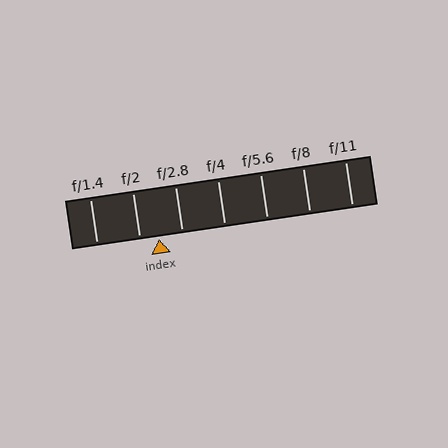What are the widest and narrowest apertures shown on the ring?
The widest aperture shown is f/1.4 and the narrowest is f/11.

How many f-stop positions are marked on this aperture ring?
There are 7 f-stop positions marked.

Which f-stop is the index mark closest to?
The index mark is closest to f/2.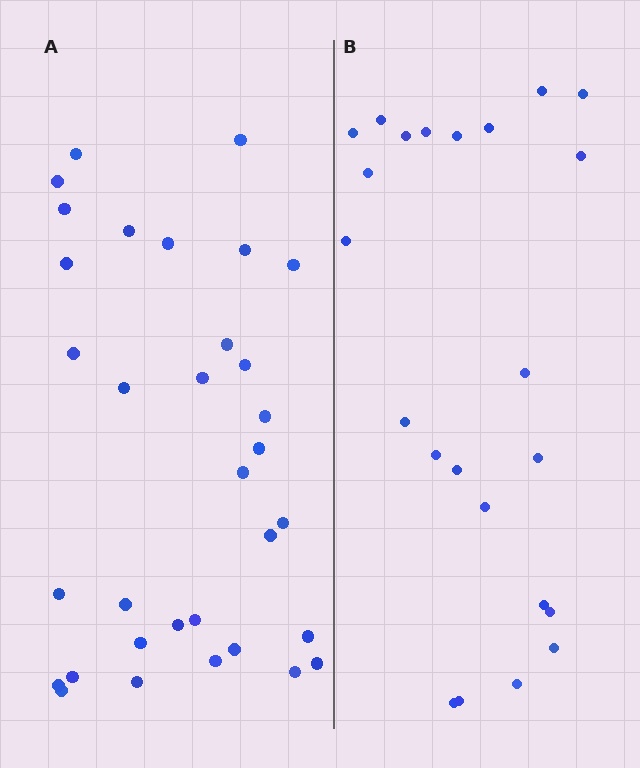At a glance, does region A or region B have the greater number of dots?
Region A (the left region) has more dots.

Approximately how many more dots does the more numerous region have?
Region A has roughly 10 or so more dots than region B.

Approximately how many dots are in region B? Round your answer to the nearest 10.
About 20 dots. (The exact count is 23, which rounds to 20.)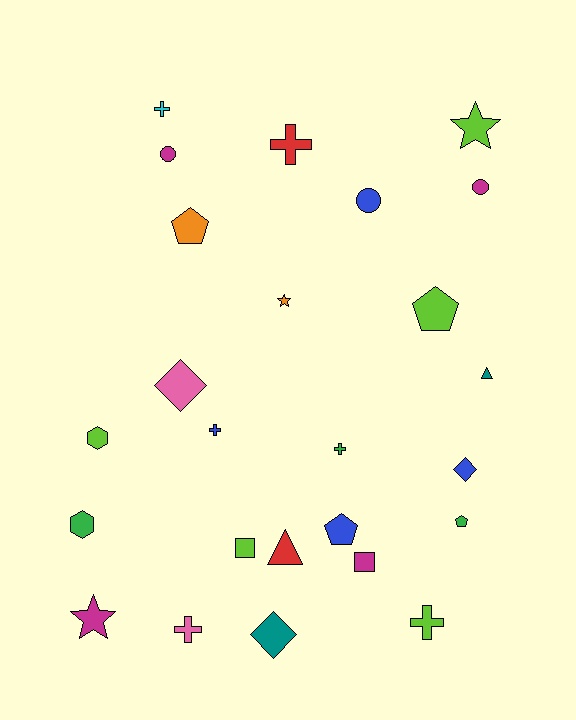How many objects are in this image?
There are 25 objects.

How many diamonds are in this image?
There are 3 diamonds.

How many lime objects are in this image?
There are 5 lime objects.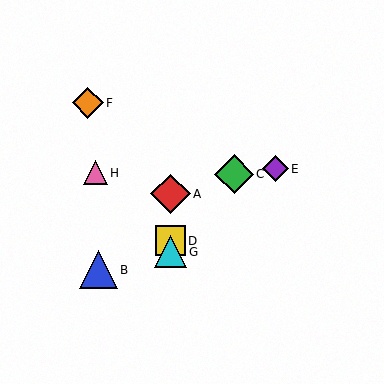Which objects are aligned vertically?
Objects A, D, G are aligned vertically.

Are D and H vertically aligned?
No, D is at x≈170 and H is at x≈95.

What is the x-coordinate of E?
Object E is at x≈275.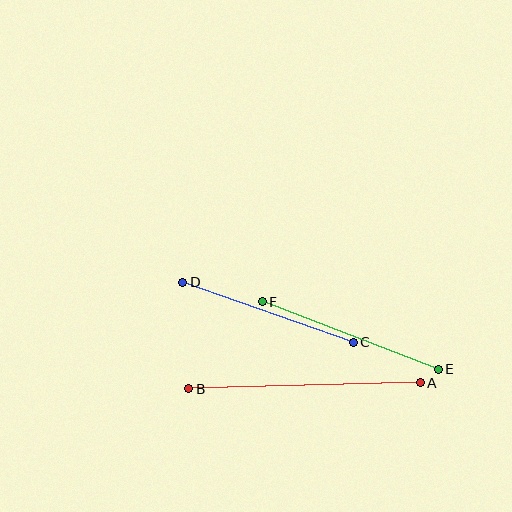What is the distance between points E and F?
The distance is approximately 189 pixels.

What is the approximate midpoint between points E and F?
The midpoint is at approximately (350, 335) pixels.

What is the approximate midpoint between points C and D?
The midpoint is at approximately (268, 312) pixels.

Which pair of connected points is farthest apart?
Points A and B are farthest apart.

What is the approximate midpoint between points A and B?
The midpoint is at approximately (305, 386) pixels.